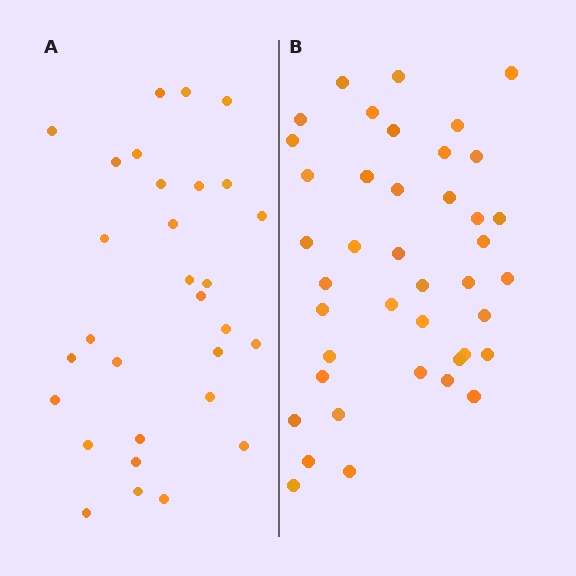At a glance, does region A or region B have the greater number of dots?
Region B (the right region) has more dots.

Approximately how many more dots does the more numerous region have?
Region B has roughly 12 or so more dots than region A.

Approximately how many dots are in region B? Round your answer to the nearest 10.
About 40 dots. (The exact count is 41, which rounds to 40.)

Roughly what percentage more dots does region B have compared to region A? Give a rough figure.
About 35% more.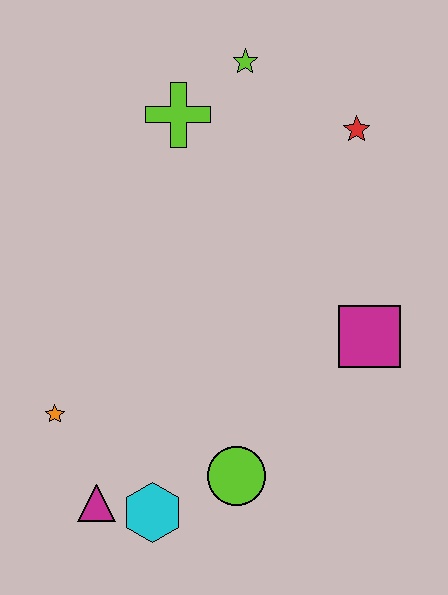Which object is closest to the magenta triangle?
The cyan hexagon is closest to the magenta triangle.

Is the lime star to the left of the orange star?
No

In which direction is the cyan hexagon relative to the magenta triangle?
The cyan hexagon is to the right of the magenta triangle.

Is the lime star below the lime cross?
No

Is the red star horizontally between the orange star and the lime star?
No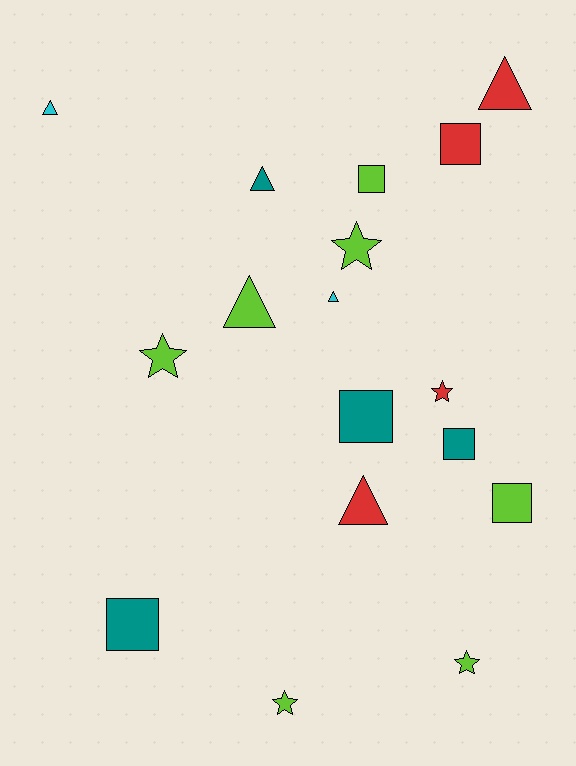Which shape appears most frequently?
Square, with 6 objects.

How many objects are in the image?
There are 17 objects.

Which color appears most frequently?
Lime, with 7 objects.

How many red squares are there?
There is 1 red square.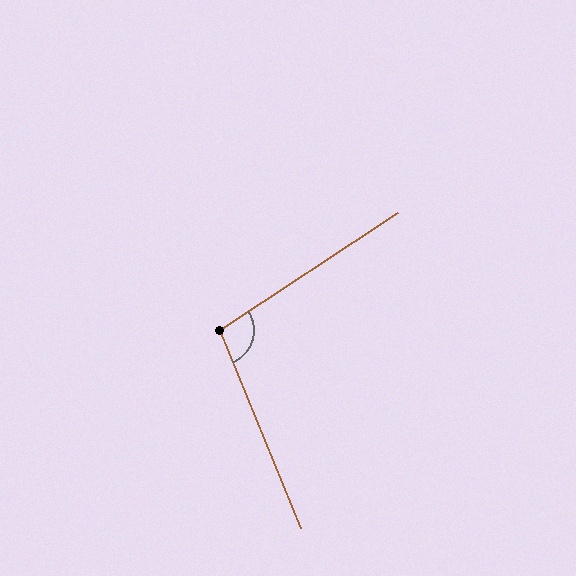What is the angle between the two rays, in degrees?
Approximately 101 degrees.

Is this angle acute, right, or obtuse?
It is obtuse.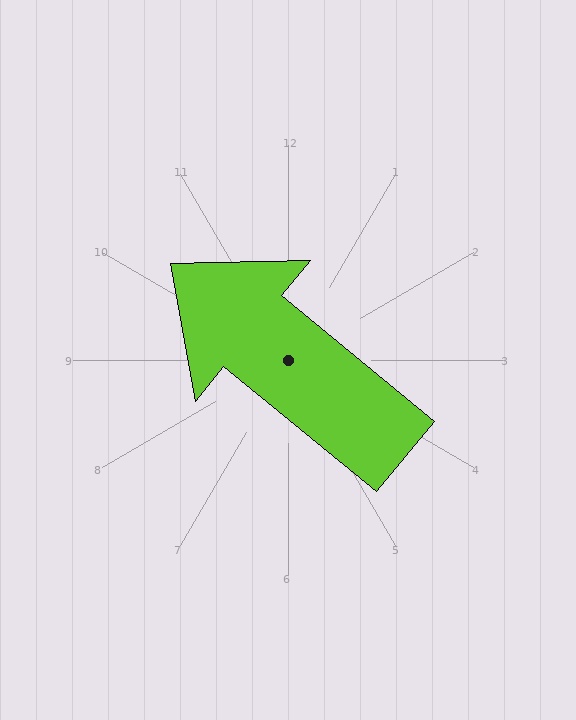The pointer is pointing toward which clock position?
Roughly 10 o'clock.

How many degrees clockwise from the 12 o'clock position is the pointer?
Approximately 309 degrees.